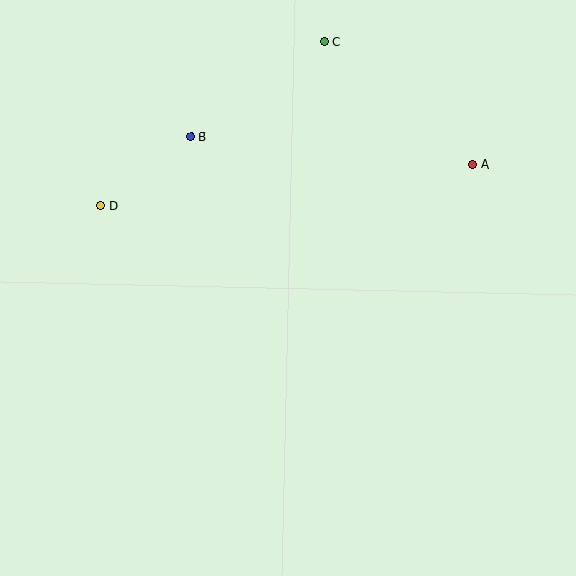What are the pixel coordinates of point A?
Point A is at (473, 165).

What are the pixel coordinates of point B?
Point B is at (191, 136).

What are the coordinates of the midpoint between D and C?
The midpoint between D and C is at (212, 124).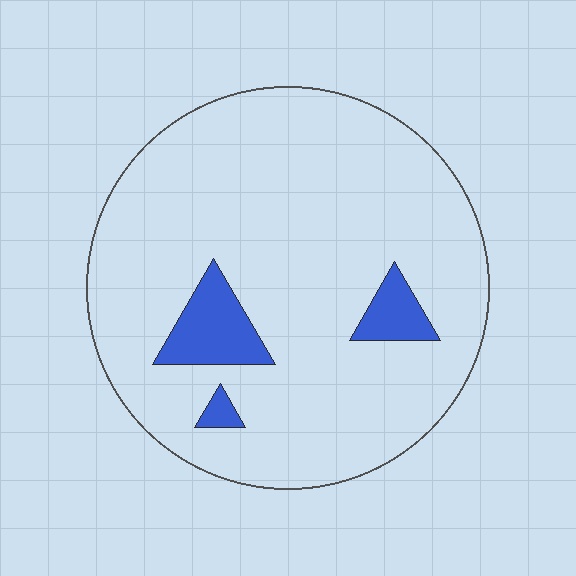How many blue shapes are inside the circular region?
3.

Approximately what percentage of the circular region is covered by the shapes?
Approximately 10%.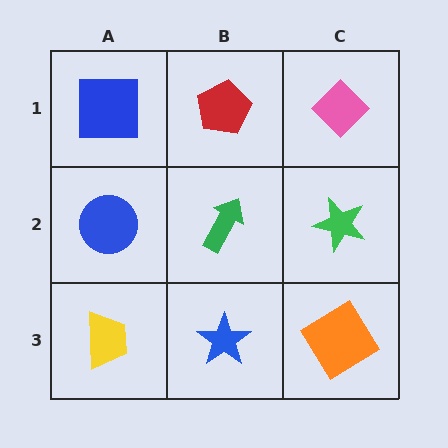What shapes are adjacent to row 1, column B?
A green arrow (row 2, column B), a blue square (row 1, column A), a pink diamond (row 1, column C).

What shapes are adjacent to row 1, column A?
A blue circle (row 2, column A), a red pentagon (row 1, column B).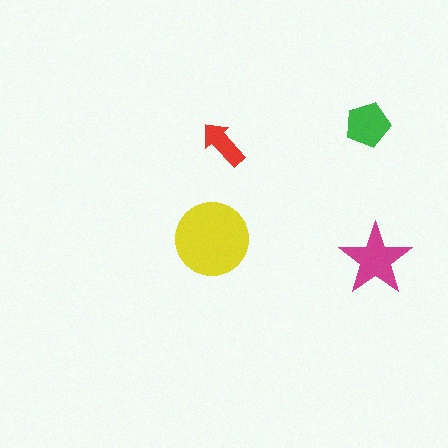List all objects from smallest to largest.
The red arrow, the green pentagon, the magenta star, the yellow circle.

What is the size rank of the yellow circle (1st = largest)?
1st.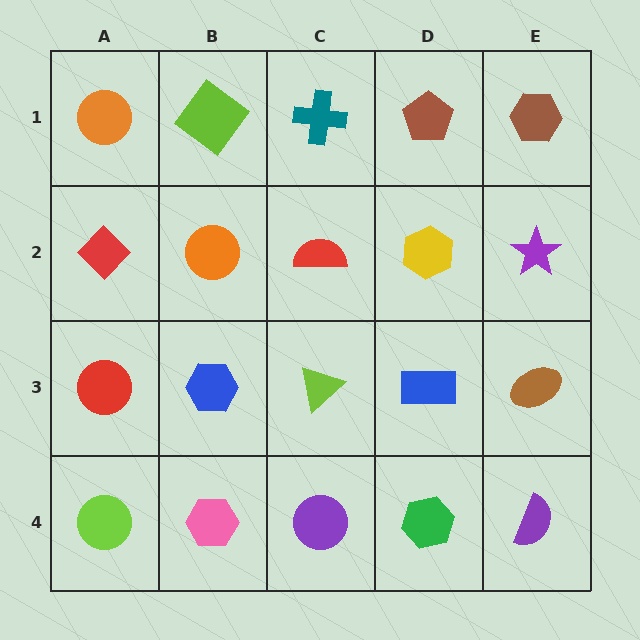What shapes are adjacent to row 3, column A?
A red diamond (row 2, column A), a lime circle (row 4, column A), a blue hexagon (row 3, column B).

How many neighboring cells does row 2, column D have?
4.